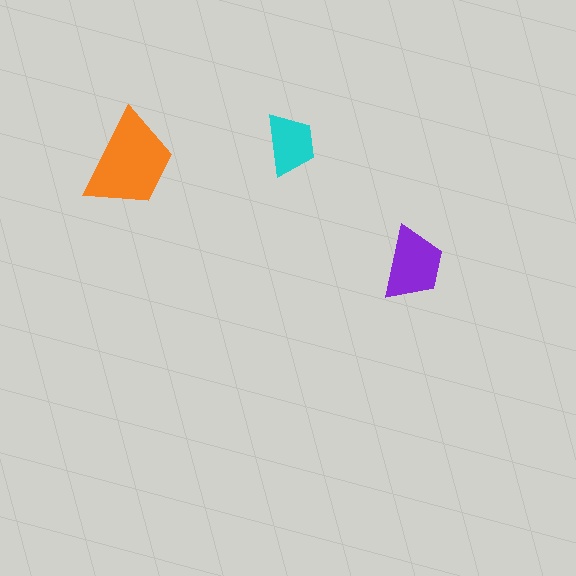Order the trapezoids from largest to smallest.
the orange one, the purple one, the cyan one.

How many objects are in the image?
There are 3 objects in the image.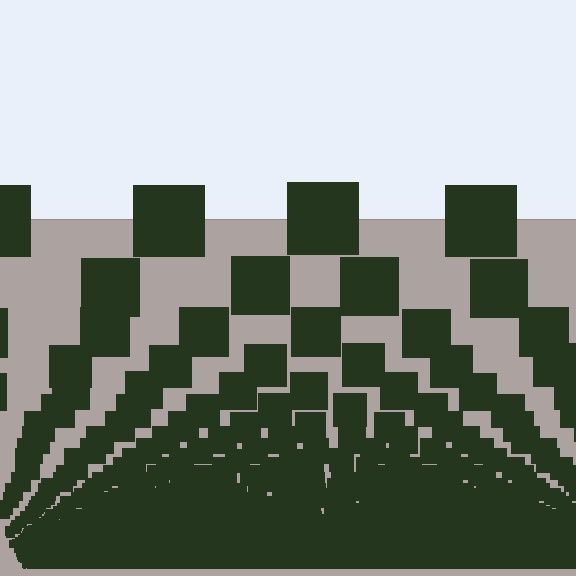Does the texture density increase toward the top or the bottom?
Density increases toward the bottom.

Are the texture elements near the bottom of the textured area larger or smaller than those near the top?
Smaller. The gradient is inverted — elements near the bottom are smaller and denser.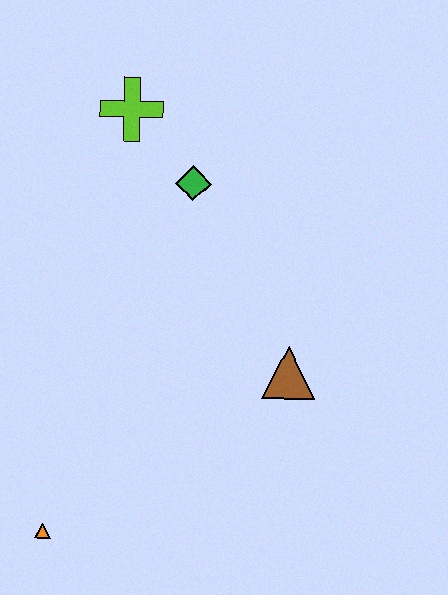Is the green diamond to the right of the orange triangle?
Yes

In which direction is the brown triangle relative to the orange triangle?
The brown triangle is to the right of the orange triangle.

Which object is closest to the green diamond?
The lime cross is closest to the green diamond.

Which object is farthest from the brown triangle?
The lime cross is farthest from the brown triangle.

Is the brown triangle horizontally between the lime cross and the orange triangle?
No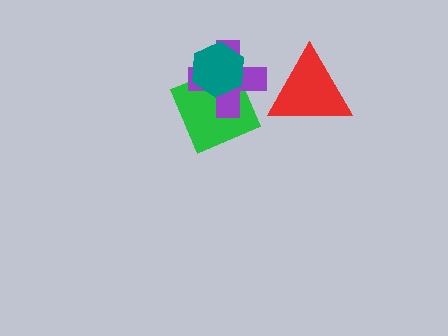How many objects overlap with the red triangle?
0 objects overlap with the red triangle.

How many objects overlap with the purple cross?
2 objects overlap with the purple cross.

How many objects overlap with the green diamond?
2 objects overlap with the green diamond.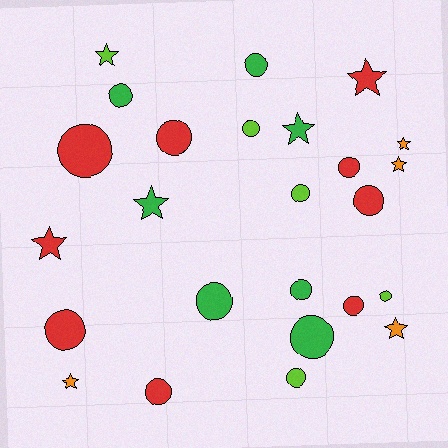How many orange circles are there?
There are no orange circles.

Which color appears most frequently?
Red, with 9 objects.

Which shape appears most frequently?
Circle, with 16 objects.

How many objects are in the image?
There are 25 objects.